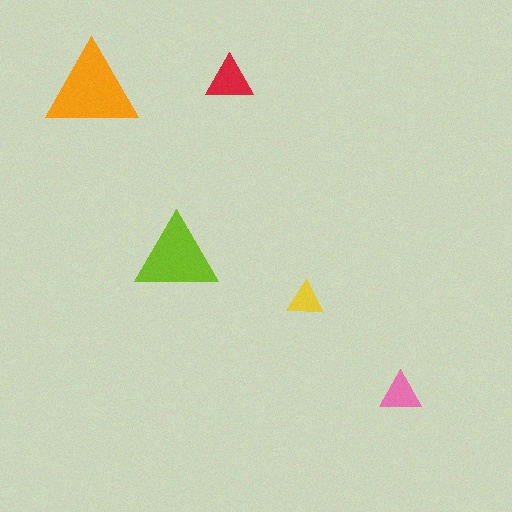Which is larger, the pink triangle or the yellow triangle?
The pink one.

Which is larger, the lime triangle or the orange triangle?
The orange one.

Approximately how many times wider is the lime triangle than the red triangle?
About 1.5 times wider.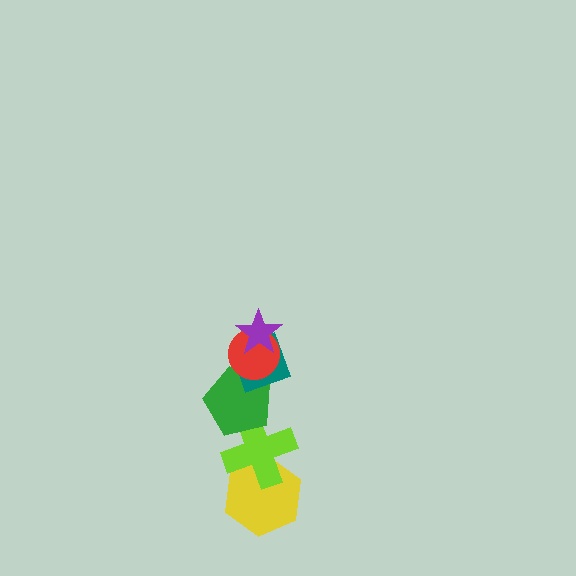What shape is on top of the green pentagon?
The teal diamond is on top of the green pentagon.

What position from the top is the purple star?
The purple star is 1st from the top.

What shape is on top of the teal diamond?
The red circle is on top of the teal diamond.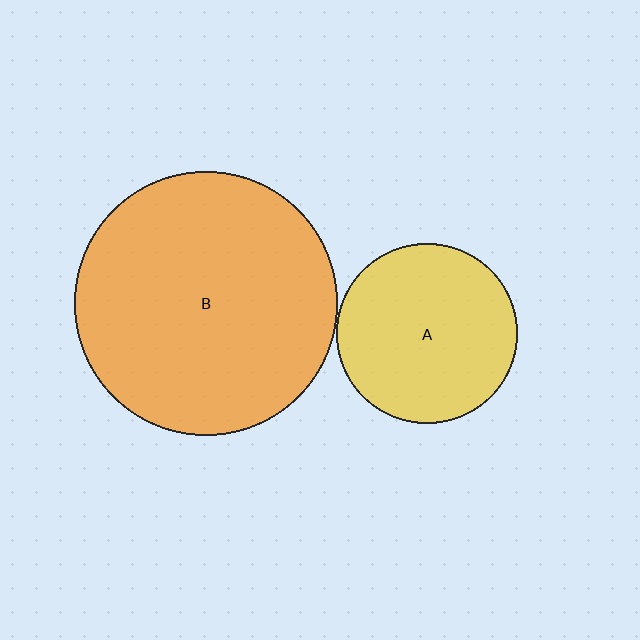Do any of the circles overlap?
No, none of the circles overlap.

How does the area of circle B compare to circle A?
Approximately 2.1 times.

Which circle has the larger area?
Circle B (orange).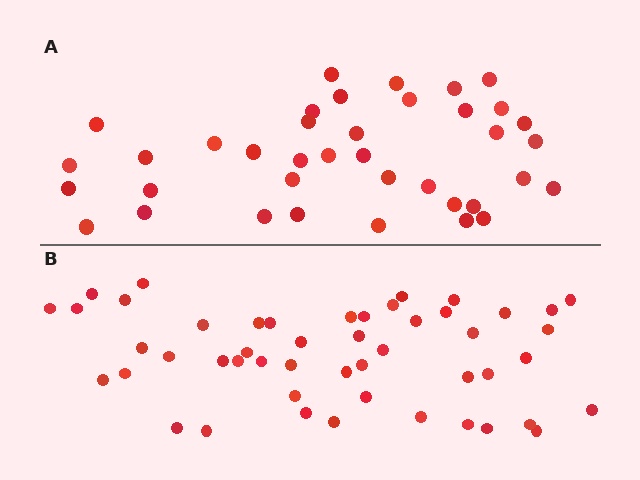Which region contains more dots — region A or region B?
Region B (the bottom region) has more dots.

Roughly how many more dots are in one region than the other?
Region B has roughly 12 or so more dots than region A.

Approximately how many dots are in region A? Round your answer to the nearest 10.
About 40 dots. (The exact count is 38, which rounds to 40.)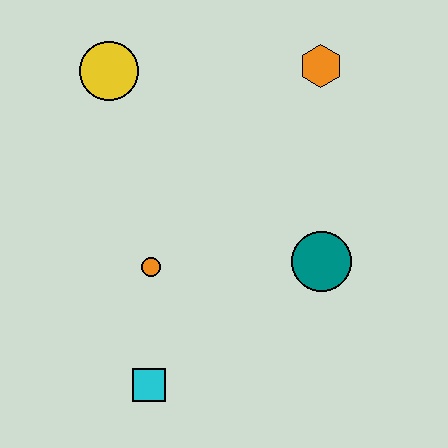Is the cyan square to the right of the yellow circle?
Yes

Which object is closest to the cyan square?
The orange circle is closest to the cyan square.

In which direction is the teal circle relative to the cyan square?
The teal circle is to the right of the cyan square.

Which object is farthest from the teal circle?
The yellow circle is farthest from the teal circle.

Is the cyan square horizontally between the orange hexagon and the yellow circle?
Yes